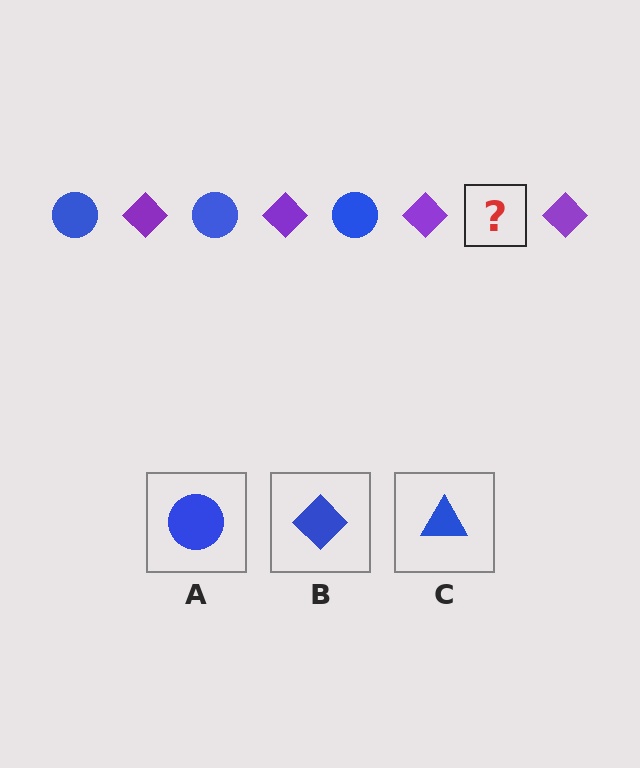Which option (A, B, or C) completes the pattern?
A.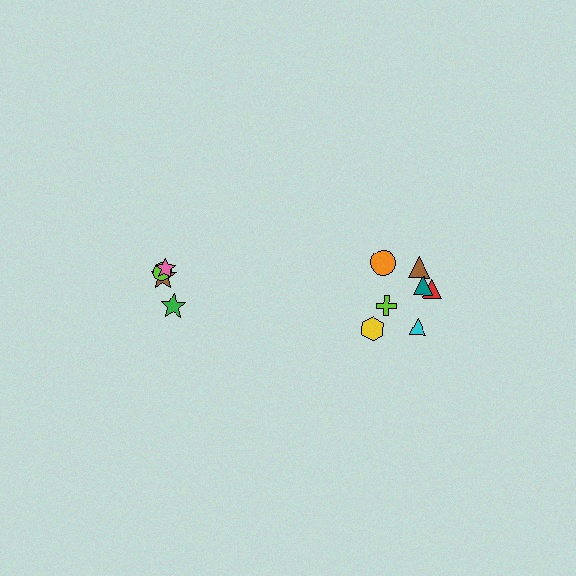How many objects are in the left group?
There are 4 objects.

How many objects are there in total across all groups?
There are 11 objects.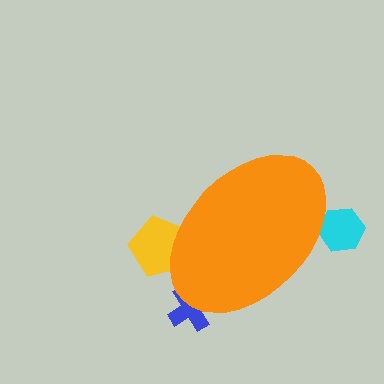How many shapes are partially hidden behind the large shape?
3 shapes are partially hidden.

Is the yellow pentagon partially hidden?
Yes, the yellow pentagon is partially hidden behind the orange ellipse.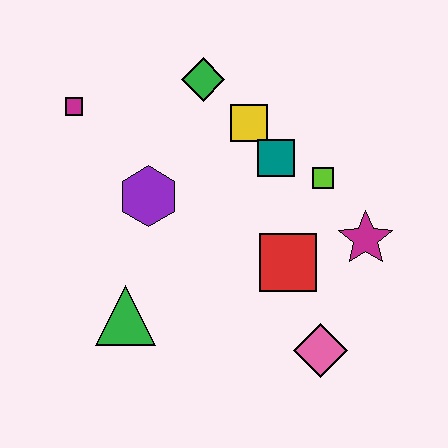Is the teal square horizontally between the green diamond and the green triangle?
No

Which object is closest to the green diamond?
The yellow square is closest to the green diamond.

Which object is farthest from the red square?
The magenta square is farthest from the red square.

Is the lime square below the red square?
No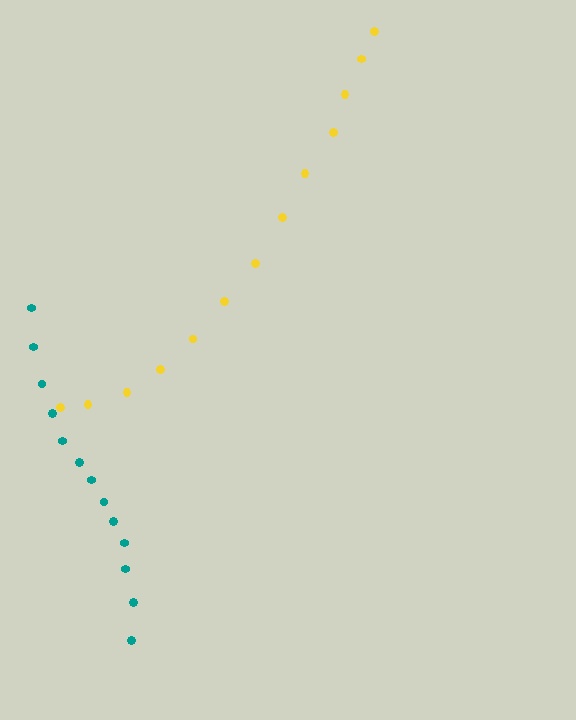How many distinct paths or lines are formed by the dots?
There are 2 distinct paths.